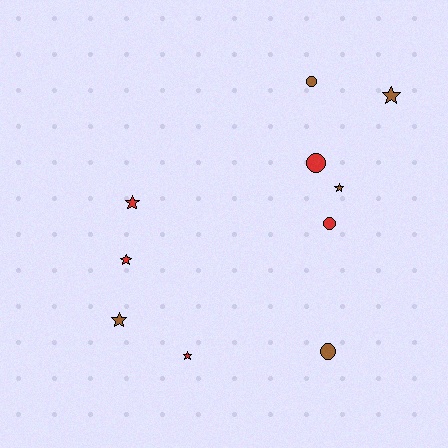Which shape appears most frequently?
Star, with 6 objects.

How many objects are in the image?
There are 10 objects.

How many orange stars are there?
There are no orange stars.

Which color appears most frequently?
Brown, with 5 objects.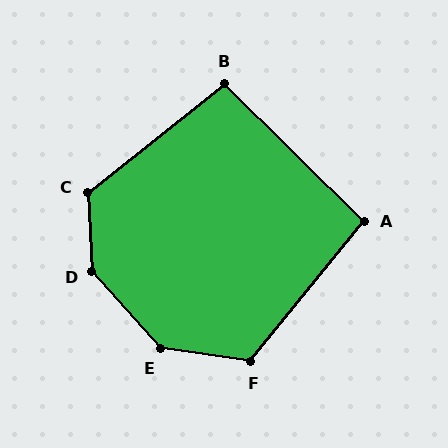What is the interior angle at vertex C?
Approximately 125 degrees (obtuse).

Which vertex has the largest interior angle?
D, at approximately 142 degrees.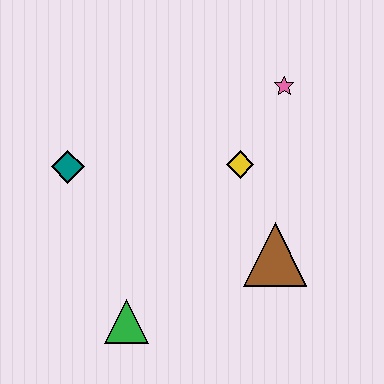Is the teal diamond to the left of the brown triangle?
Yes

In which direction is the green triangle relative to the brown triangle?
The green triangle is to the left of the brown triangle.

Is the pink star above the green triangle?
Yes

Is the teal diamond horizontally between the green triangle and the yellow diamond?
No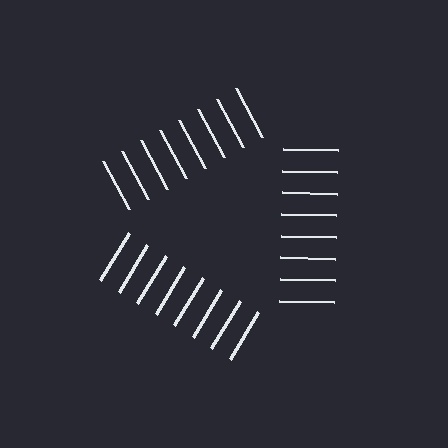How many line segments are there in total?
24 — 8 along each of the 3 edges.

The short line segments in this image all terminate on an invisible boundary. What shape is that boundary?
An illusory triangle — the line segments terminate on its edges but no continuous stroke is drawn.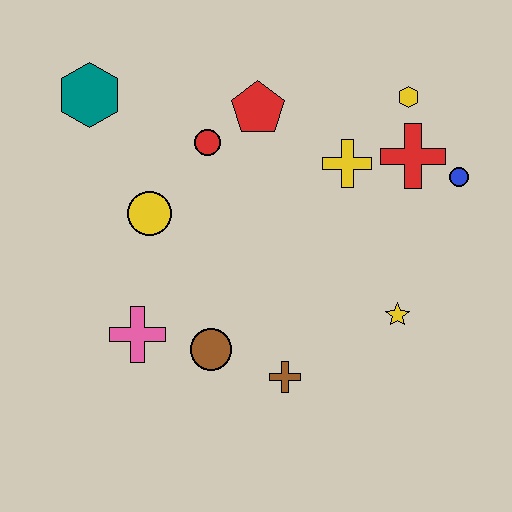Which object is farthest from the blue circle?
The teal hexagon is farthest from the blue circle.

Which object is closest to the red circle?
The red pentagon is closest to the red circle.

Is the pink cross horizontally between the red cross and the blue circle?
No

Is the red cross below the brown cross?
No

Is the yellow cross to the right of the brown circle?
Yes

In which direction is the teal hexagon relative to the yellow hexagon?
The teal hexagon is to the left of the yellow hexagon.